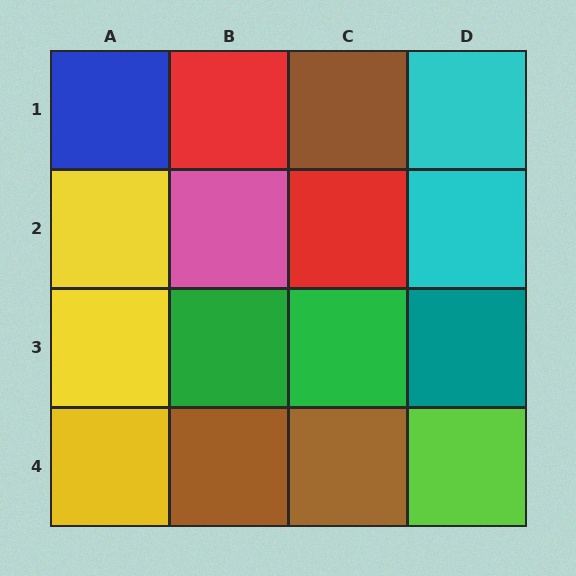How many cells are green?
2 cells are green.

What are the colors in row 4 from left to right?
Yellow, brown, brown, lime.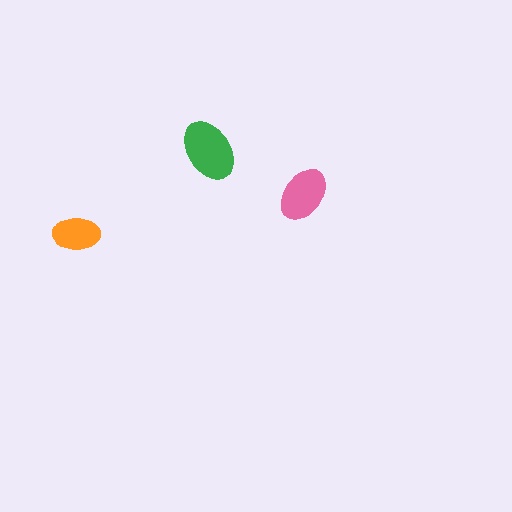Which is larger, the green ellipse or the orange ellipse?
The green one.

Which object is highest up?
The green ellipse is topmost.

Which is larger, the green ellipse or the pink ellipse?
The green one.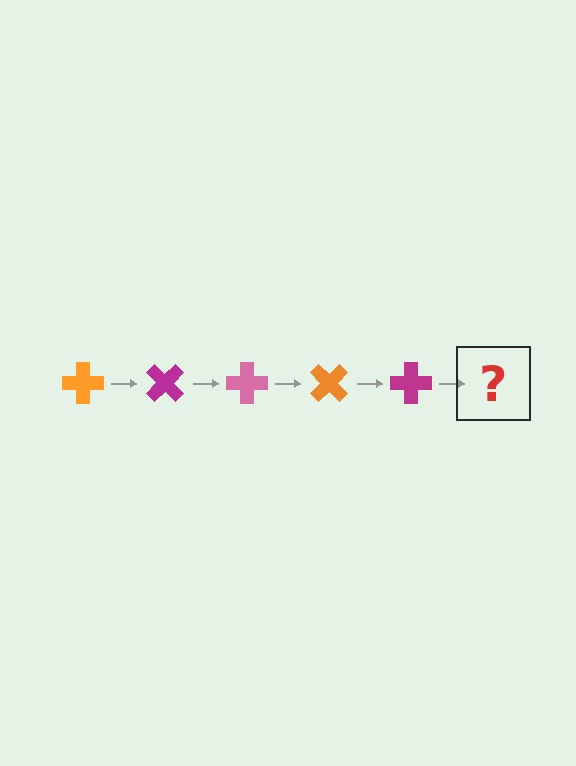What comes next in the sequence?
The next element should be a pink cross, rotated 225 degrees from the start.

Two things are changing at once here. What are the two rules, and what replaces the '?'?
The two rules are that it rotates 45 degrees each step and the color cycles through orange, magenta, and pink. The '?' should be a pink cross, rotated 225 degrees from the start.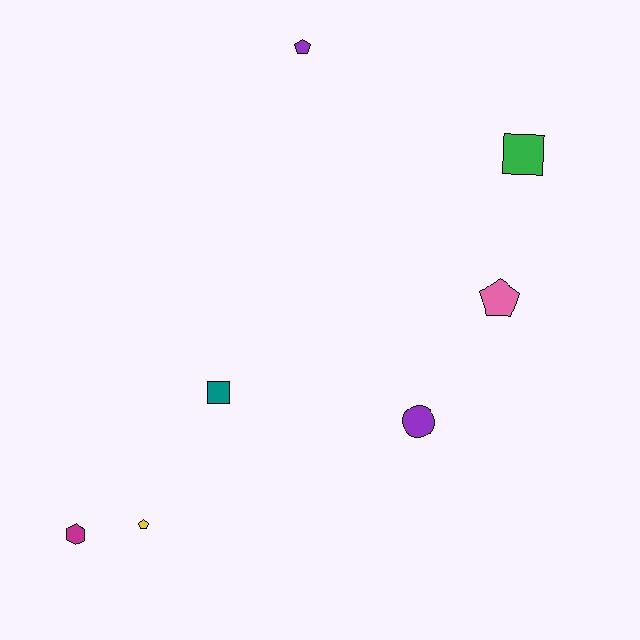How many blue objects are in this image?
There are no blue objects.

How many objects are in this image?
There are 7 objects.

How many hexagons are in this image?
There is 1 hexagon.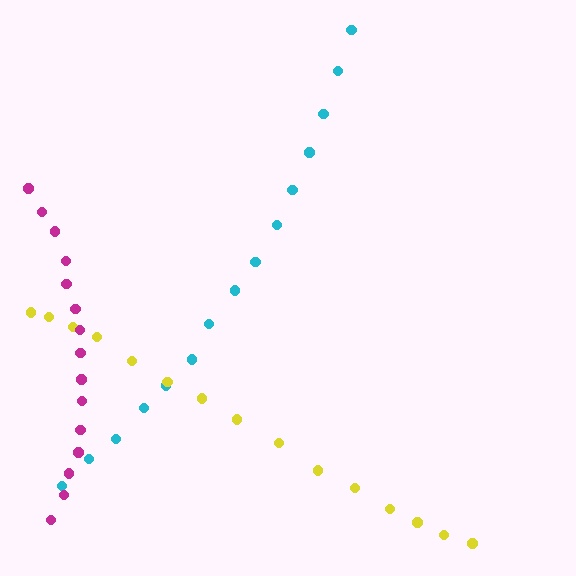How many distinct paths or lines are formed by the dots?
There are 3 distinct paths.